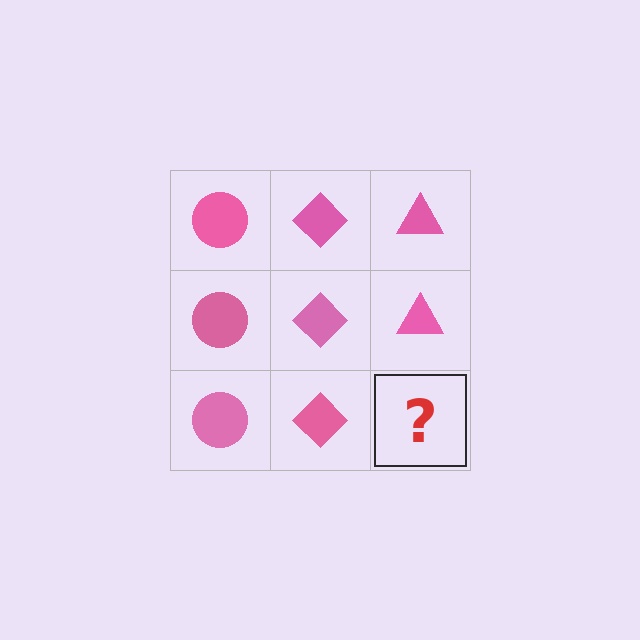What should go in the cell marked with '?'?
The missing cell should contain a pink triangle.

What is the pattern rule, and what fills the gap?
The rule is that each column has a consistent shape. The gap should be filled with a pink triangle.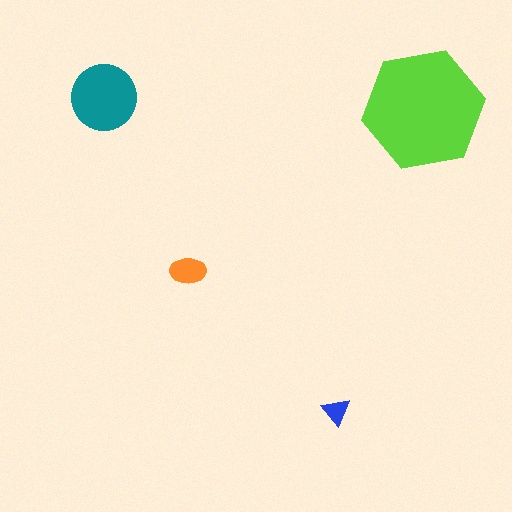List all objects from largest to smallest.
The lime hexagon, the teal circle, the orange ellipse, the blue triangle.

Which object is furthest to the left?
The teal circle is leftmost.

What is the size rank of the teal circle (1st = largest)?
2nd.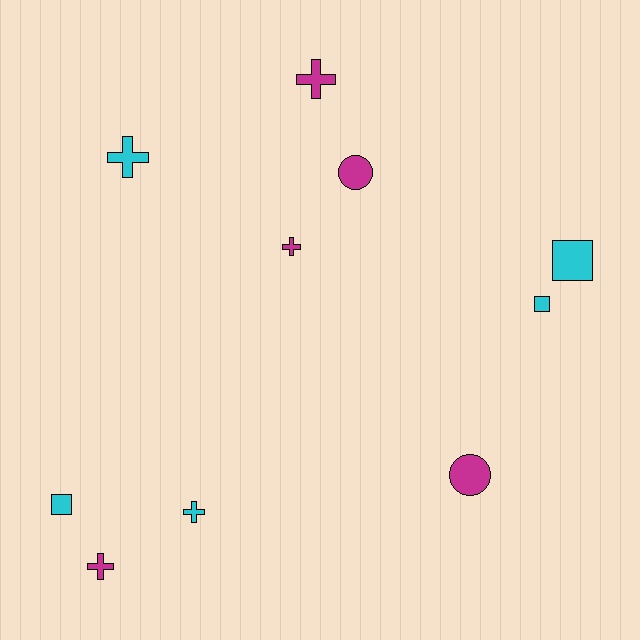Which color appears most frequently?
Magenta, with 5 objects.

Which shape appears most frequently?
Cross, with 5 objects.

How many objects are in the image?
There are 10 objects.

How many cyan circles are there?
There are no cyan circles.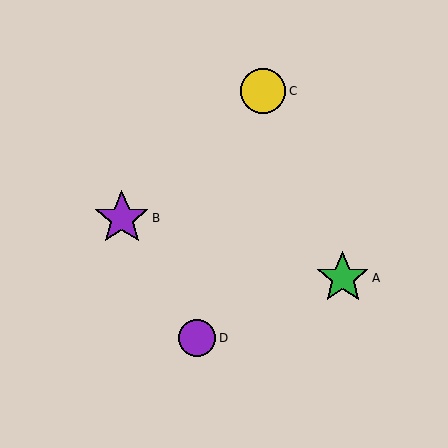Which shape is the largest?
The purple star (labeled B) is the largest.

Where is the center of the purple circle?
The center of the purple circle is at (197, 338).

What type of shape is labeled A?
Shape A is a green star.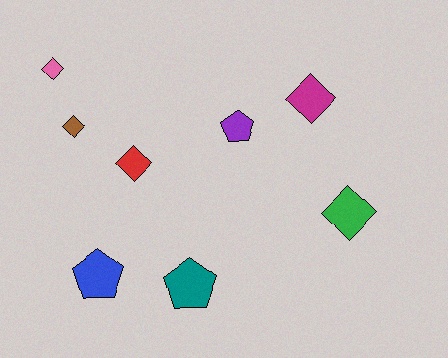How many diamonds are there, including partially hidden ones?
There are 5 diamonds.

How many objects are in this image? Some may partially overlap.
There are 8 objects.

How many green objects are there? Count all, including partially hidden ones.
There is 1 green object.